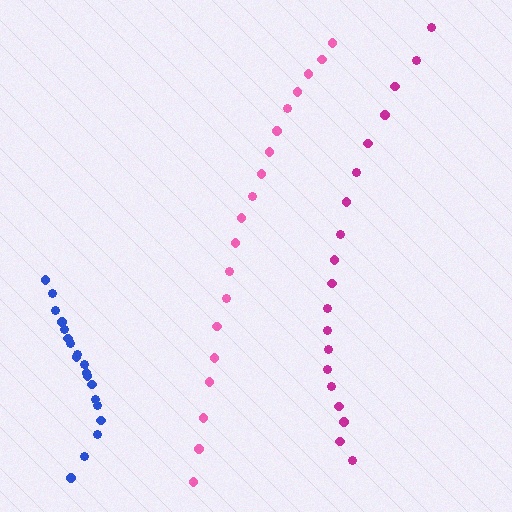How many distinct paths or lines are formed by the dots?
There are 3 distinct paths.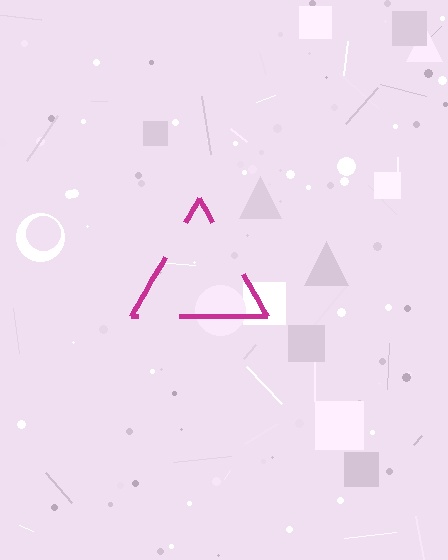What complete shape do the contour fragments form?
The contour fragments form a triangle.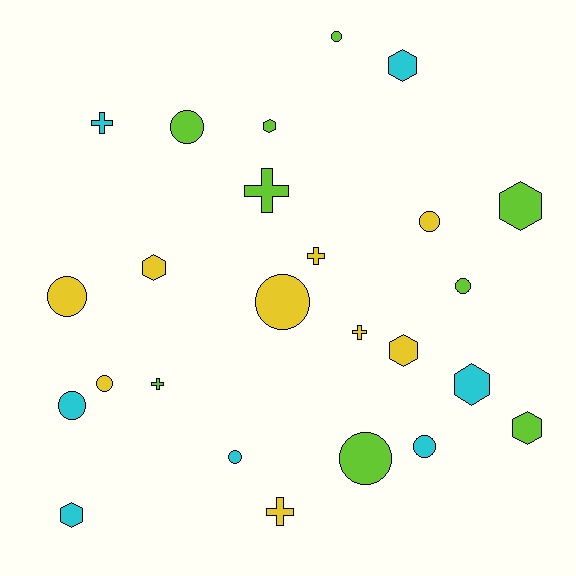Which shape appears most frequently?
Circle, with 11 objects.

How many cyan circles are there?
There are 3 cyan circles.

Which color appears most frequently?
Yellow, with 9 objects.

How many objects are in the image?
There are 25 objects.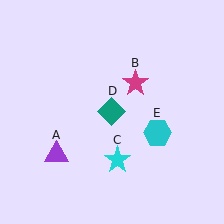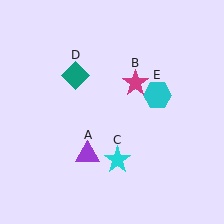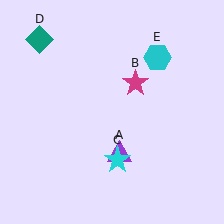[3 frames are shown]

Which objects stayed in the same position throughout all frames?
Magenta star (object B) and cyan star (object C) remained stationary.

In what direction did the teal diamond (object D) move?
The teal diamond (object D) moved up and to the left.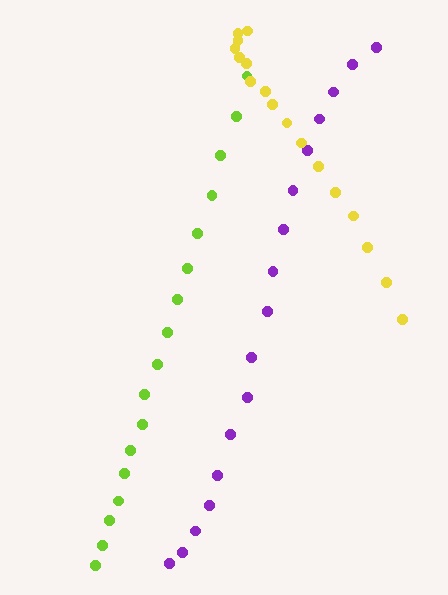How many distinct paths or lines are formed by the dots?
There are 3 distinct paths.